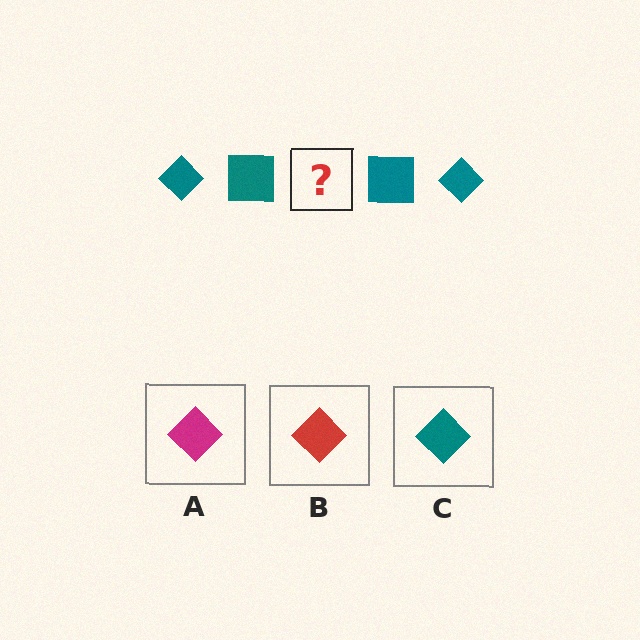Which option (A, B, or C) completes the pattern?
C.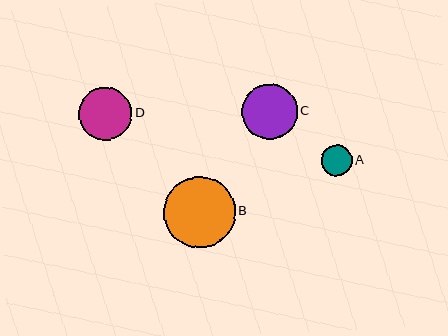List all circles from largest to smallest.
From largest to smallest: B, C, D, A.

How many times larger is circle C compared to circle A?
Circle C is approximately 1.8 times the size of circle A.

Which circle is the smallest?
Circle A is the smallest with a size of approximately 31 pixels.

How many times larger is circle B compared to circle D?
Circle B is approximately 1.3 times the size of circle D.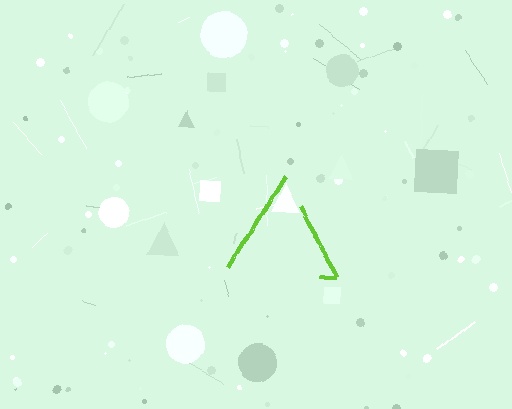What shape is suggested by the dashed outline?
The dashed outline suggests a triangle.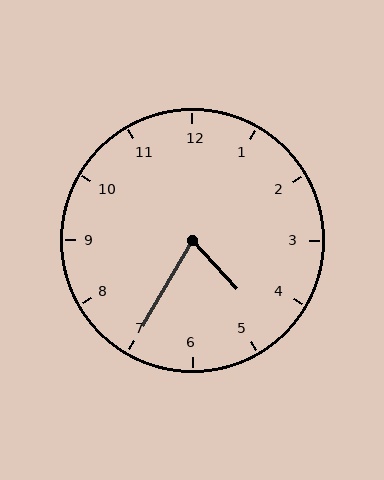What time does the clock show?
4:35.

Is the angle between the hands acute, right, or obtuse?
It is acute.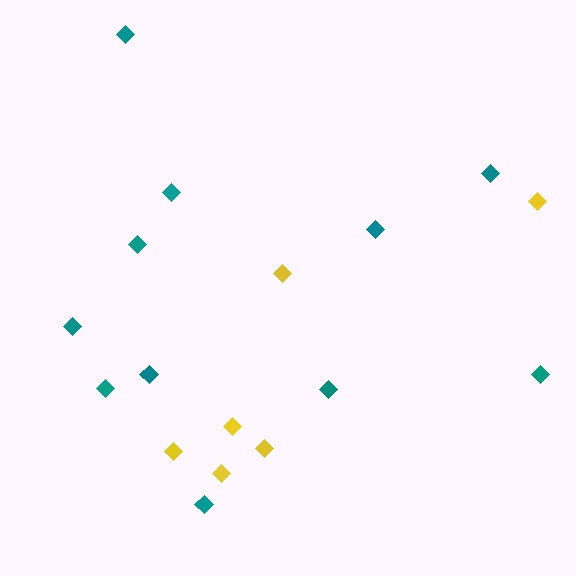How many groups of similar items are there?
There are 2 groups: one group of yellow diamonds (6) and one group of teal diamonds (11).